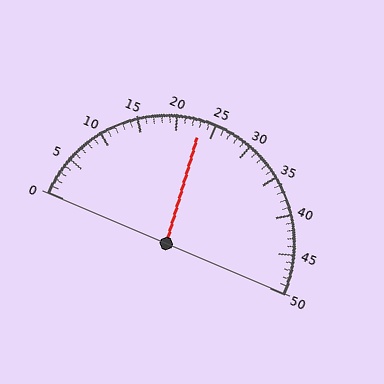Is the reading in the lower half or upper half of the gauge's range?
The reading is in the lower half of the range (0 to 50).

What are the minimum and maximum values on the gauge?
The gauge ranges from 0 to 50.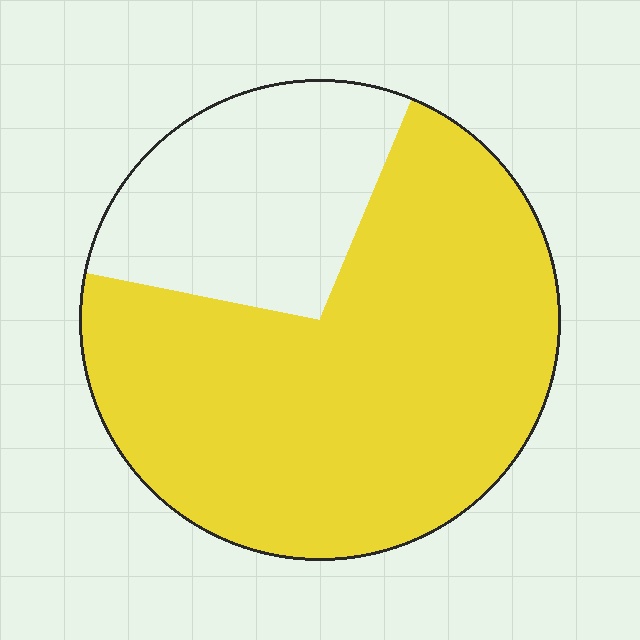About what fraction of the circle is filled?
About three quarters (3/4).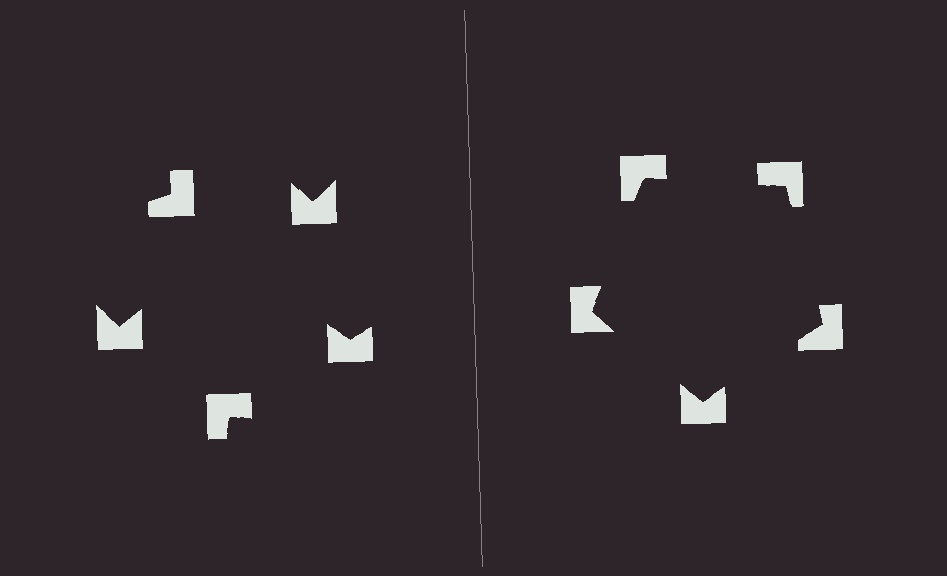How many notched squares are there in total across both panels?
10 — 5 on each side.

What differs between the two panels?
The notched squares are positioned identically on both sides; only the wedge orientations differ. On the right they align to a pentagon; on the left they are misaligned.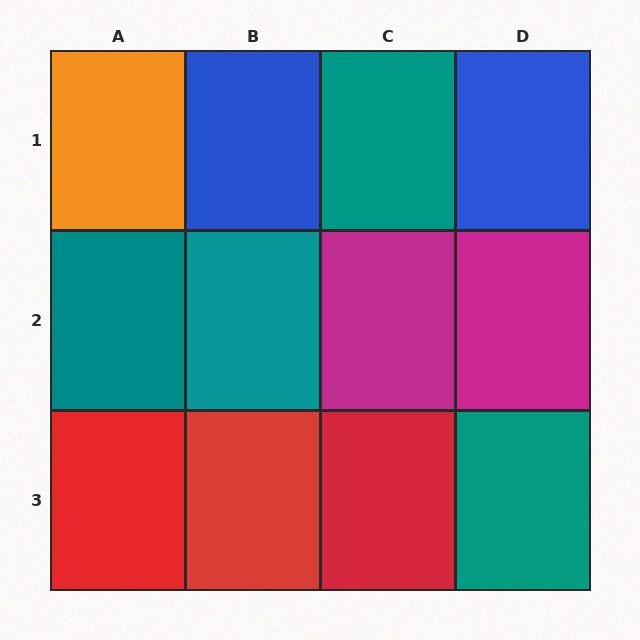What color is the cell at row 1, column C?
Teal.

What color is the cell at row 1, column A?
Orange.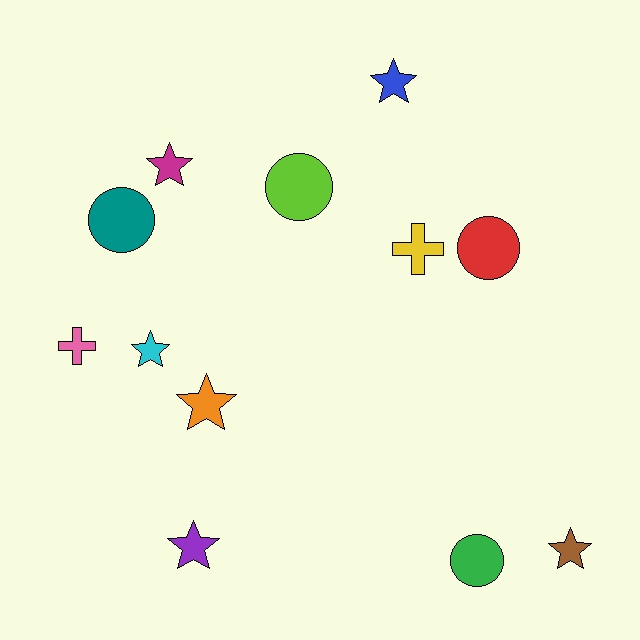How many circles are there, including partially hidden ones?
There are 4 circles.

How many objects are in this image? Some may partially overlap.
There are 12 objects.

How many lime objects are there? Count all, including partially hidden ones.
There is 1 lime object.